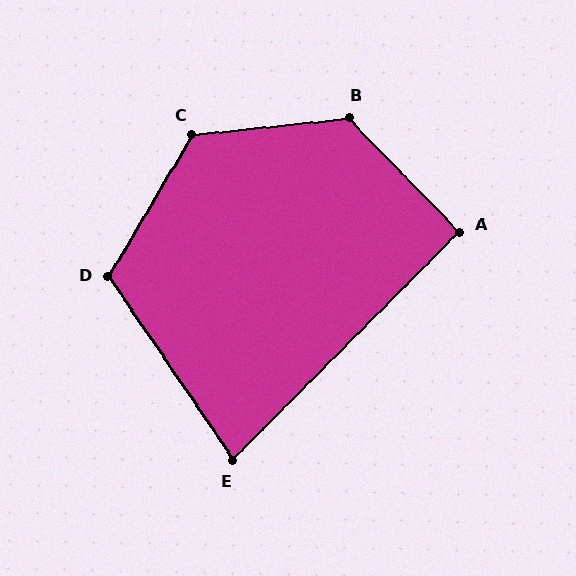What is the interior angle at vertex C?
Approximately 127 degrees (obtuse).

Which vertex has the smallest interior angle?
E, at approximately 79 degrees.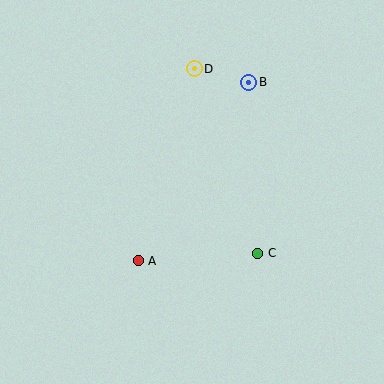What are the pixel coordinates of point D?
Point D is at (194, 69).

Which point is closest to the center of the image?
Point A at (138, 261) is closest to the center.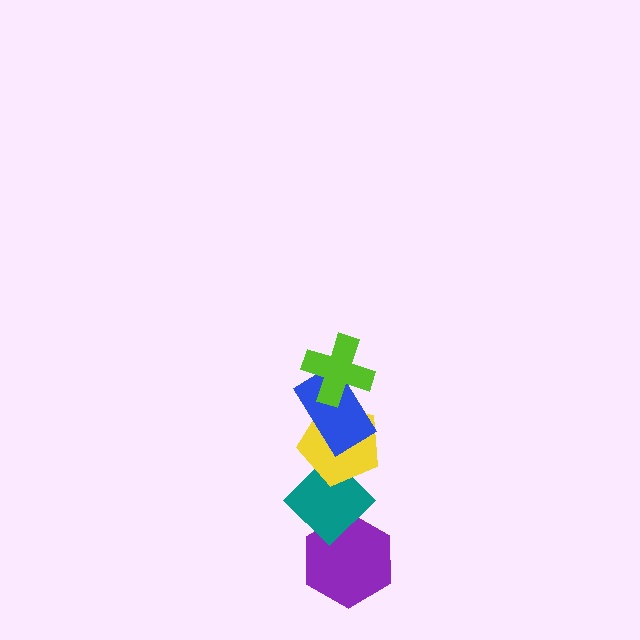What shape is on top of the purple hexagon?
The teal diamond is on top of the purple hexagon.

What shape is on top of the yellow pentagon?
The blue rectangle is on top of the yellow pentagon.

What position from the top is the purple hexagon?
The purple hexagon is 5th from the top.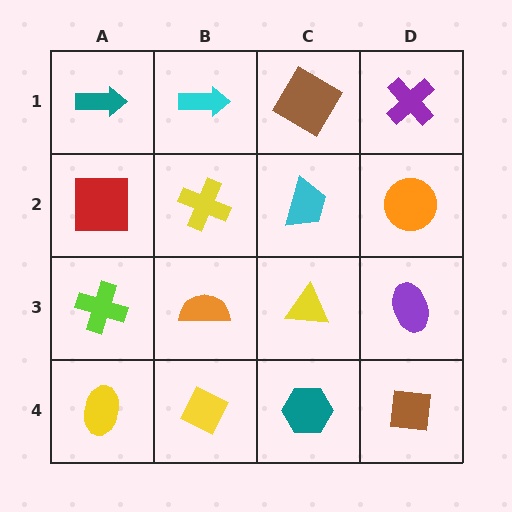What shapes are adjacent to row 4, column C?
A yellow triangle (row 3, column C), a yellow diamond (row 4, column B), a brown square (row 4, column D).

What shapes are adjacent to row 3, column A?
A red square (row 2, column A), a yellow ellipse (row 4, column A), an orange semicircle (row 3, column B).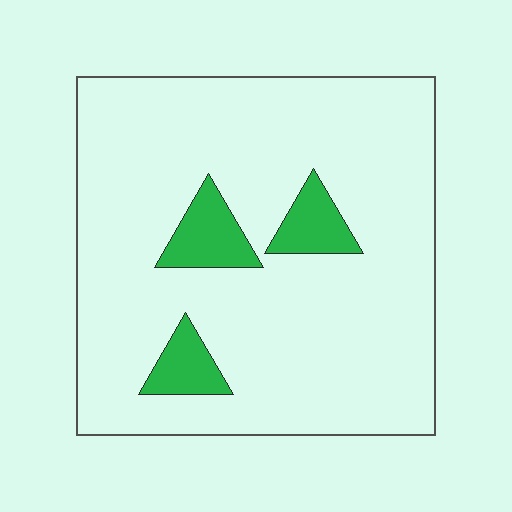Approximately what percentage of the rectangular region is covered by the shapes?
Approximately 10%.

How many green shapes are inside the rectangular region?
3.